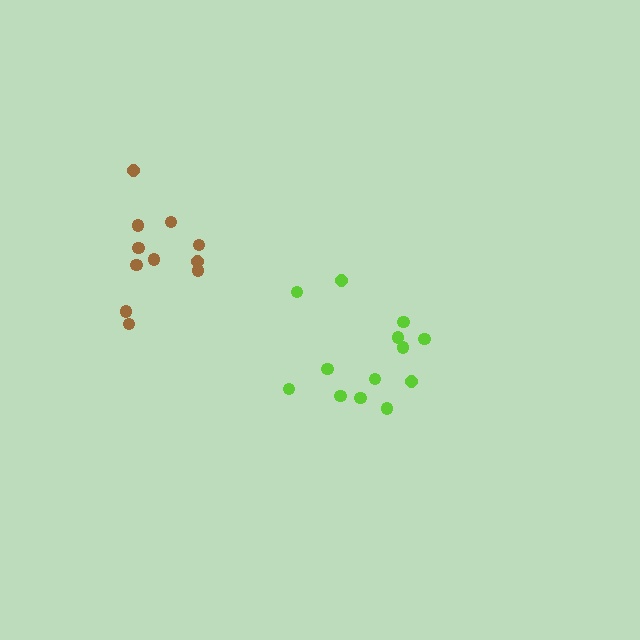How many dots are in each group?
Group 1: 13 dots, Group 2: 11 dots (24 total).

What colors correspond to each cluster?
The clusters are colored: lime, brown.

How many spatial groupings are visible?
There are 2 spatial groupings.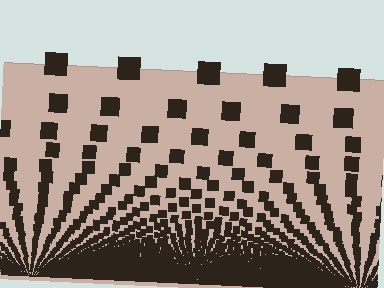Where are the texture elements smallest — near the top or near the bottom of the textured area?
Near the bottom.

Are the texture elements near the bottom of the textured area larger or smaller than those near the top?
Smaller. The gradient is inverted — elements near the bottom are smaller and denser.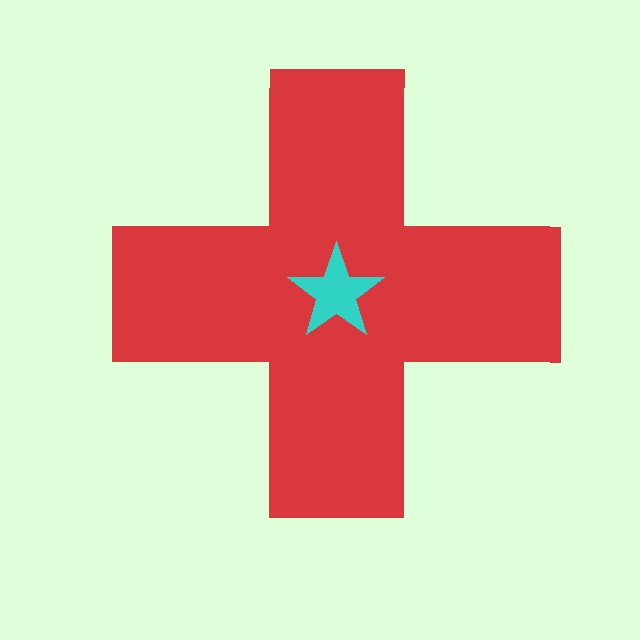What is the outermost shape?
The red cross.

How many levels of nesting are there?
2.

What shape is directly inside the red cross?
The cyan star.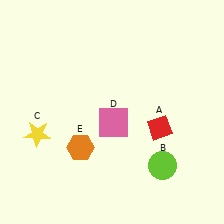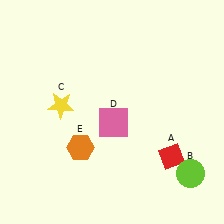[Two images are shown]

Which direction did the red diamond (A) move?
The red diamond (A) moved down.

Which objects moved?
The objects that moved are: the red diamond (A), the lime circle (B), the yellow star (C).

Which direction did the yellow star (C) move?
The yellow star (C) moved up.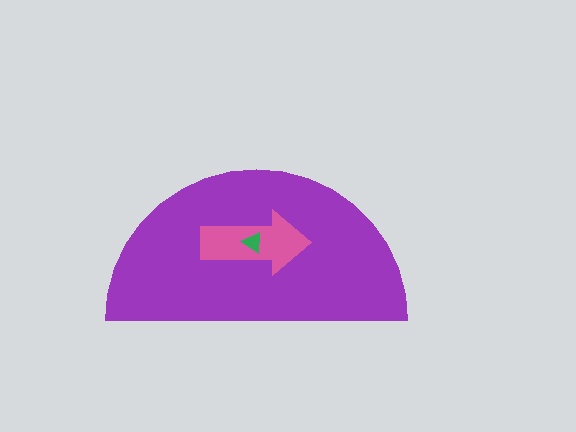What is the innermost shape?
The green triangle.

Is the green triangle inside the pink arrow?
Yes.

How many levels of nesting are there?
3.